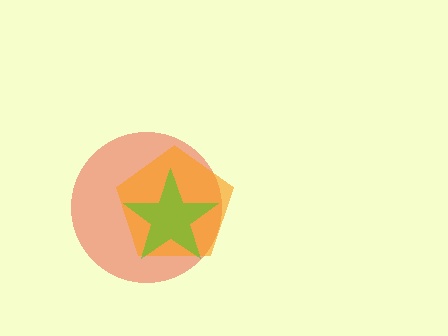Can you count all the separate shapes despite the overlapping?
Yes, there are 3 separate shapes.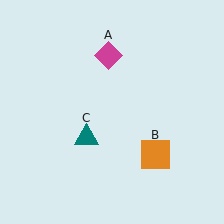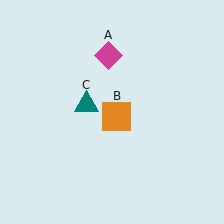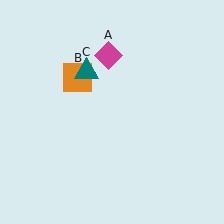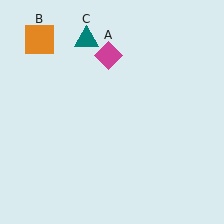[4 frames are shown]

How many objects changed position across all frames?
2 objects changed position: orange square (object B), teal triangle (object C).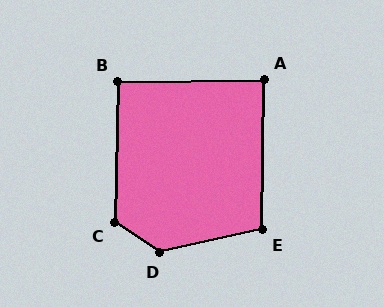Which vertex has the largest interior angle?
D, at approximately 134 degrees.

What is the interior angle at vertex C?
Approximately 122 degrees (obtuse).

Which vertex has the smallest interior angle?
A, at approximately 88 degrees.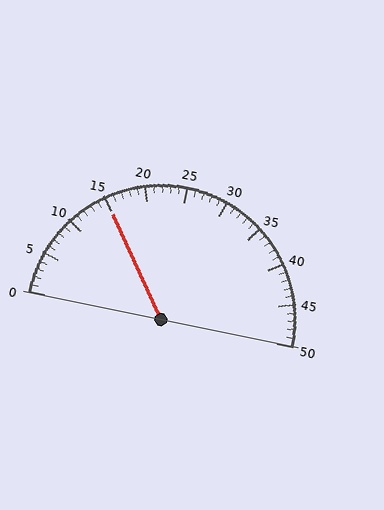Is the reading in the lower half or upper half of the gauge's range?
The reading is in the lower half of the range (0 to 50).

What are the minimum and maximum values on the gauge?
The gauge ranges from 0 to 50.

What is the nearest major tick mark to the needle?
The nearest major tick mark is 15.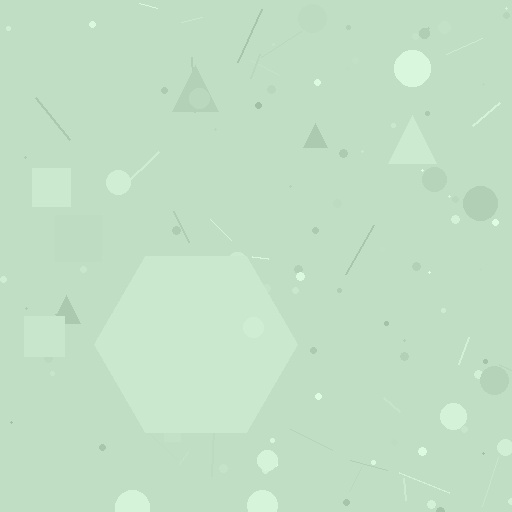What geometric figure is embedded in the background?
A hexagon is embedded in the background.